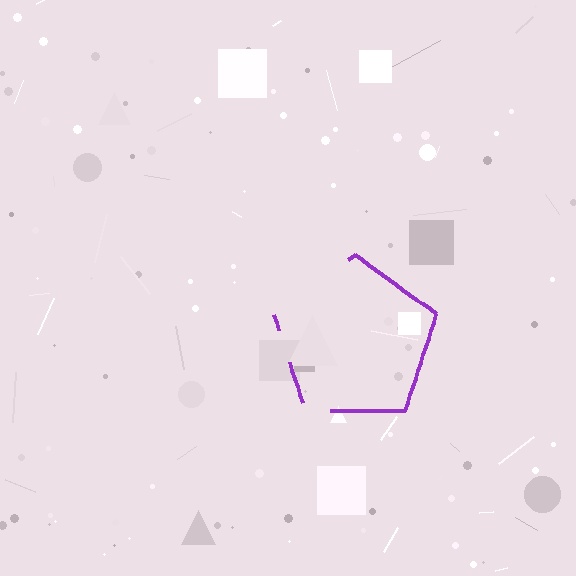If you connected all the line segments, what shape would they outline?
They would outline a pentagon.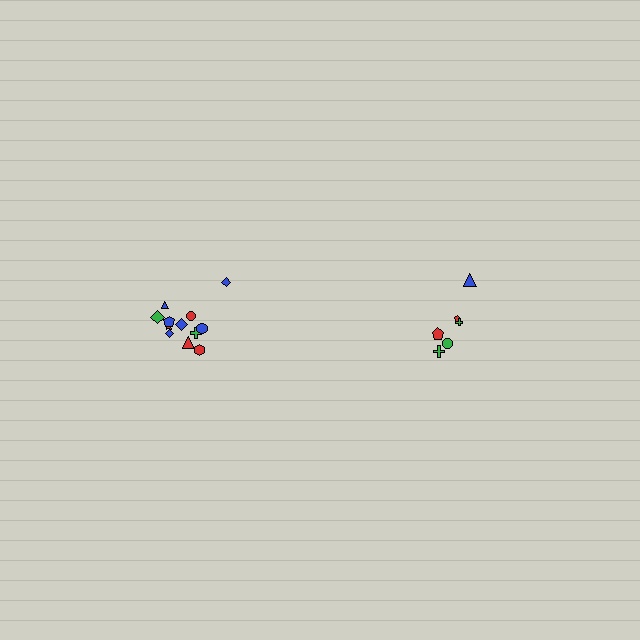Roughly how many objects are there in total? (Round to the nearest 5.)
Roughly 20 objects in total.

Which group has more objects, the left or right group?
The left group.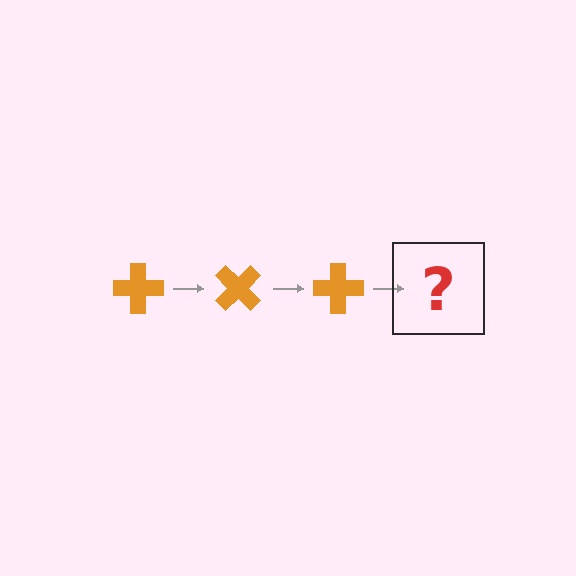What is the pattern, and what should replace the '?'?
The pattern is that the cross rotates 45 degrees each step. The '?' should be an orange cross rotated 135 degrees.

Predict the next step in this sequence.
The next step is an orange cross rotated 135 degrees.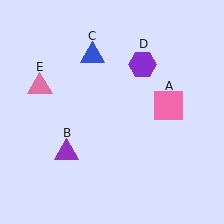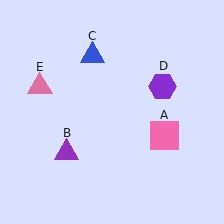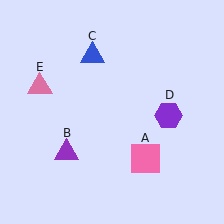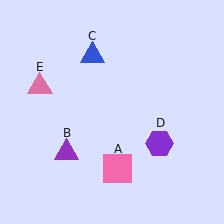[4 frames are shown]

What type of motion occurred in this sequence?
The pink square (object A), purple hexagon (object D) rotated clockwise around the center of the scene.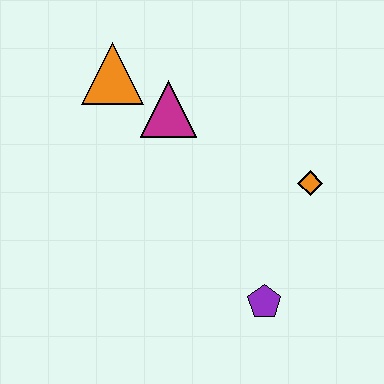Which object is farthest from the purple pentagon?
The orange triangle is farthest from the purple pentagon.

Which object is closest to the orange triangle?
The magenta triangle is closest to the orange triangle.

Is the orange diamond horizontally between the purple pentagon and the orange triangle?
No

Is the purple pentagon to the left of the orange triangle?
No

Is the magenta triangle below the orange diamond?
No